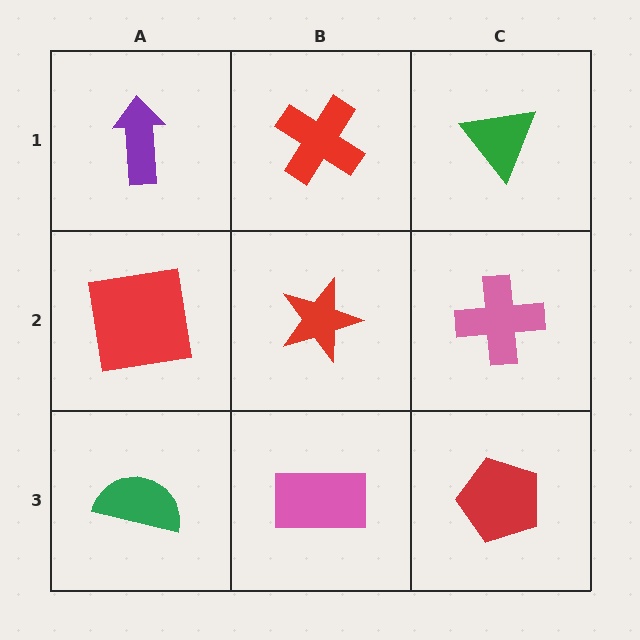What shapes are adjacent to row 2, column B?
A red cross (row 1, column B), a pink rectangle (row 3, column B), a red square (row 2, column A), a pink cross (row 2, column C).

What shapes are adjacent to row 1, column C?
A pink cross (row 2, column C), a red cross (row 1, column B).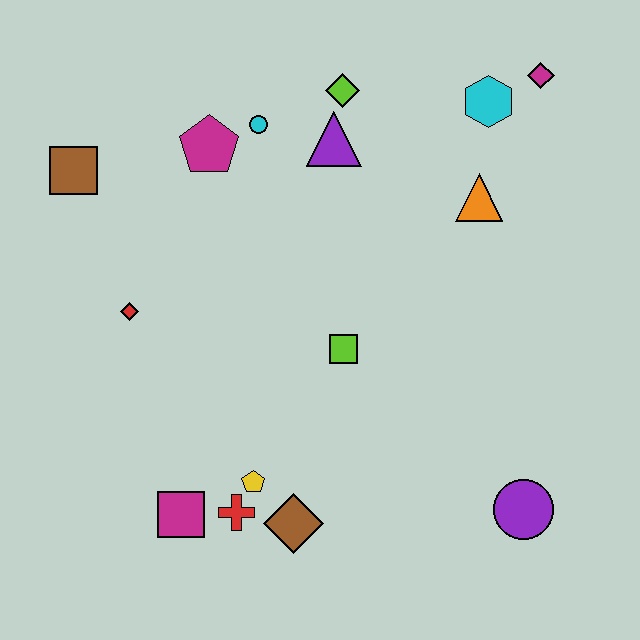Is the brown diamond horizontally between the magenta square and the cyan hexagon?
Yes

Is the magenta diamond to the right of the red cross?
Yes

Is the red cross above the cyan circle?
No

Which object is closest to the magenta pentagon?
The cyan circle is closest to the magenta pentagon.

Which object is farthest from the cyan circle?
The purple circle is farthest from the cyan circle.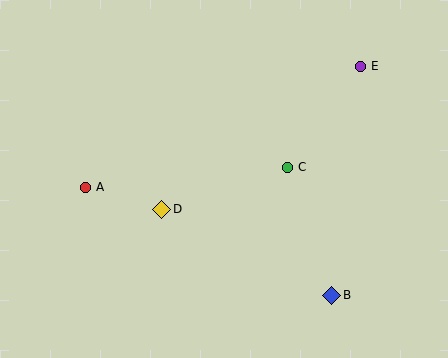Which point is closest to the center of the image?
Point C at (287, 167) is closest to the center.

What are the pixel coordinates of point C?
Point C is at (287, 167).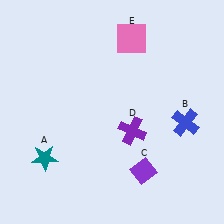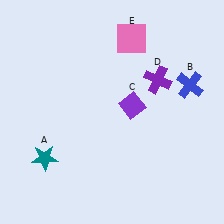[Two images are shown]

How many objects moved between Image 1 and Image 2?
3 objects moved between the two images.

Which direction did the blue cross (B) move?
The blue cross (B) moved up.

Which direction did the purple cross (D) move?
The purple cross (D) moved up.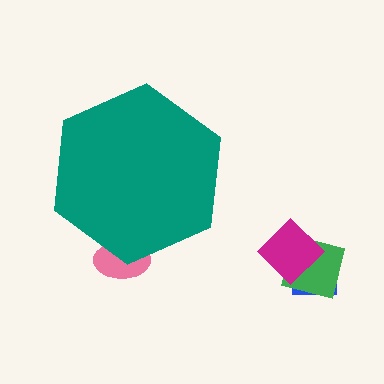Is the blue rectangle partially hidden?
No, the blue rectangle is fully visible.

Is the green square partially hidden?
No, the green square is fully visible.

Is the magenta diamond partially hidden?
No, the magenta diamond is fully visible.